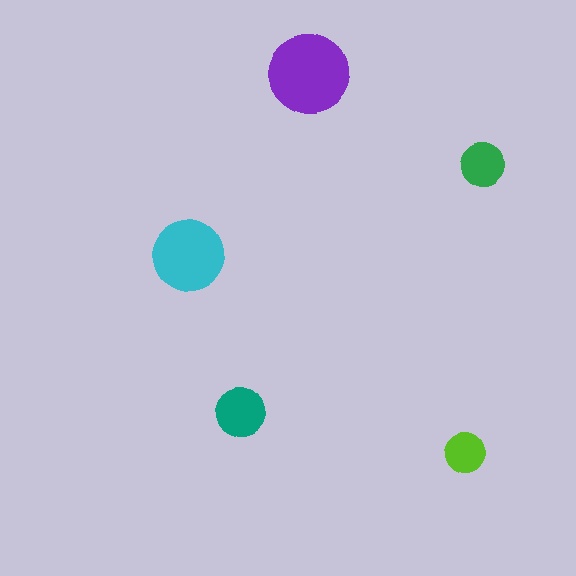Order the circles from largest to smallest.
the purple one, the cyan one, the teal one, the green one, the lime one.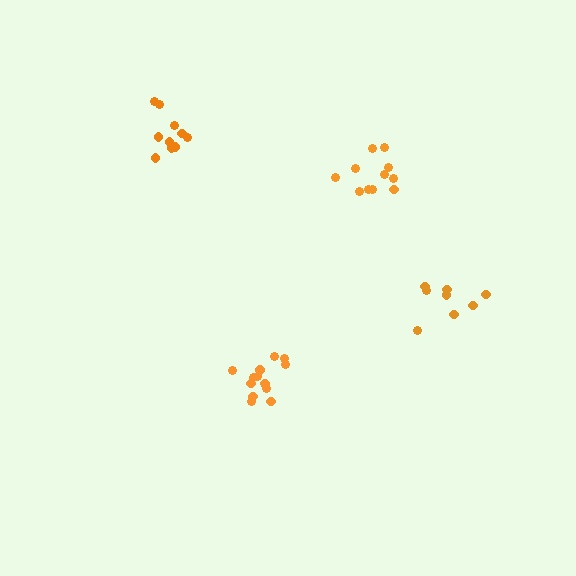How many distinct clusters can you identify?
There are 4 distinct clusters.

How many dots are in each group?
Group 1: 8 dots, Group 2: 14 dots, Group 3: 11 dots, Group 4: 10 dots (43 total).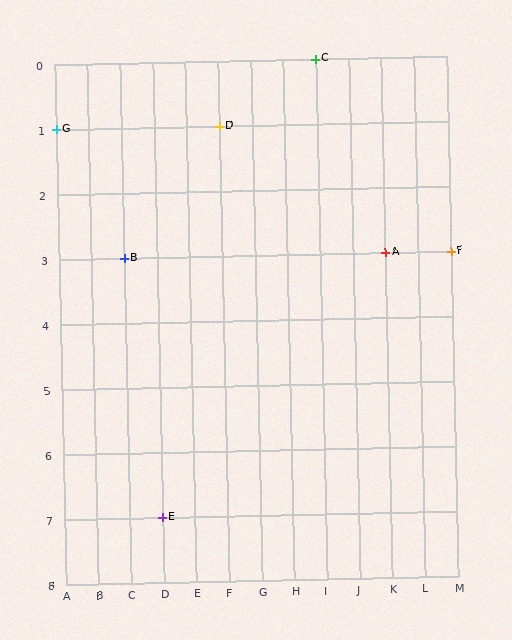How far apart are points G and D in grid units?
Points G and D are 5 columns apart.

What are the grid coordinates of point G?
Point G is at grid coordinates (A, 1).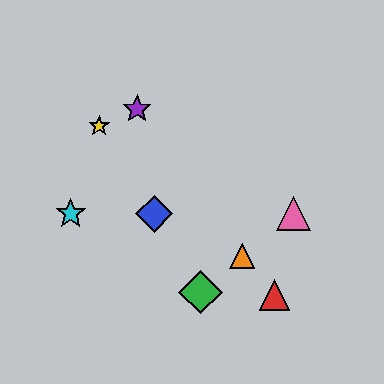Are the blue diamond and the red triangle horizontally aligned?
No, the blue diamond is at y≈214 and the red triangle is at y≈295.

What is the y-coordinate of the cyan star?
The cyan star is at y≈214.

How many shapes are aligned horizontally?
3 shapes (the blue diamond, the cyan star, the pink triangle) are aligned horizontally.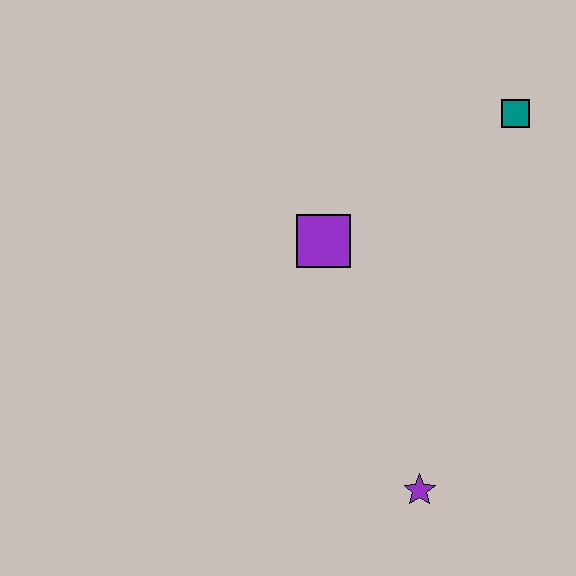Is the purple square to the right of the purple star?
No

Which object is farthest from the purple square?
The purple star is farthest from the purple square.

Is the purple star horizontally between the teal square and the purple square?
Yes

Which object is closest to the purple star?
The purple square is closest to the purple star.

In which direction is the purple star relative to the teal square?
The purple star is below the teal square.